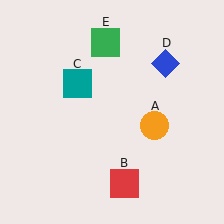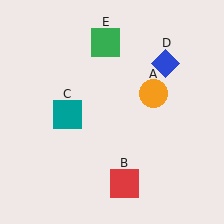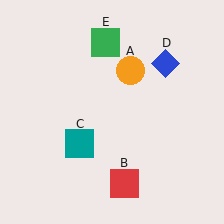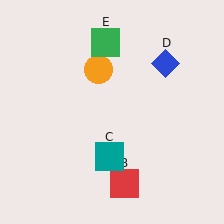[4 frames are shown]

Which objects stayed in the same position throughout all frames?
Red square (object B) and blue diamond (object D) and green square (object E) remained stationary.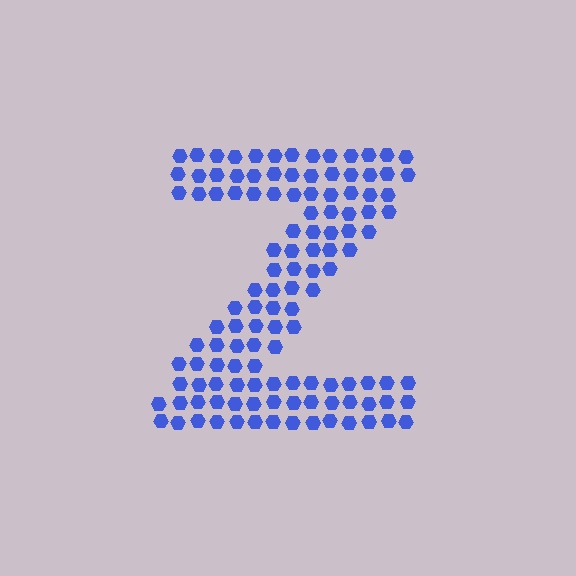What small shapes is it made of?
It is made of small hexagons.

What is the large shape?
The large shape is the letter Z.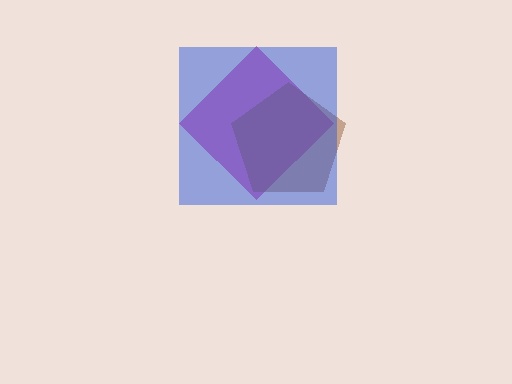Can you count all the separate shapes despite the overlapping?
Yes, there are 3 separate shapes.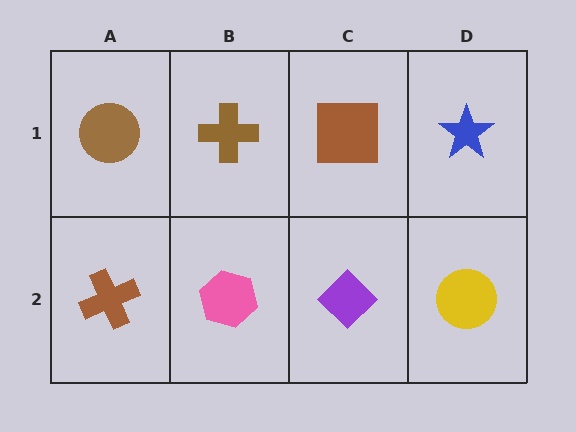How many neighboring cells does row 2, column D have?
2.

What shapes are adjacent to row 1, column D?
A yellow circle (row 2, column D), a brown square (row 1, column C).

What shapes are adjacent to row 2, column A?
A brown circle (row 1, column A), a pink hexagon (row 2, column B).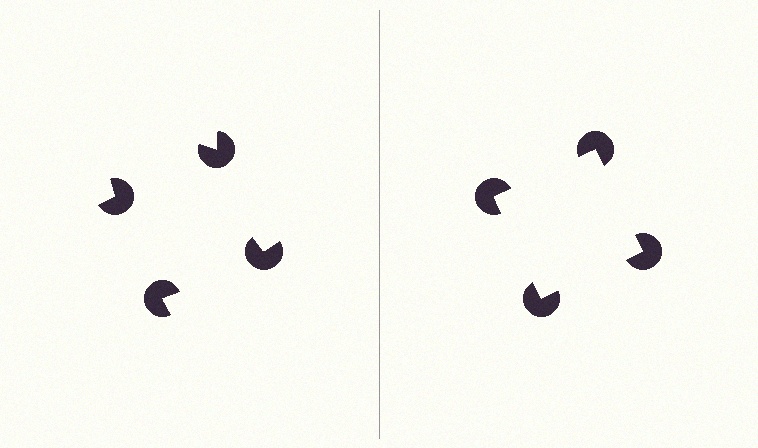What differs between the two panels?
The pac-man discs are positioned identically on both sides; only the wedge orientations differ. On the right they align to a square; on the left they are misaligned.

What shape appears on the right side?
An illusory square.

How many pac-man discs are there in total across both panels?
8 — 4 on each side.